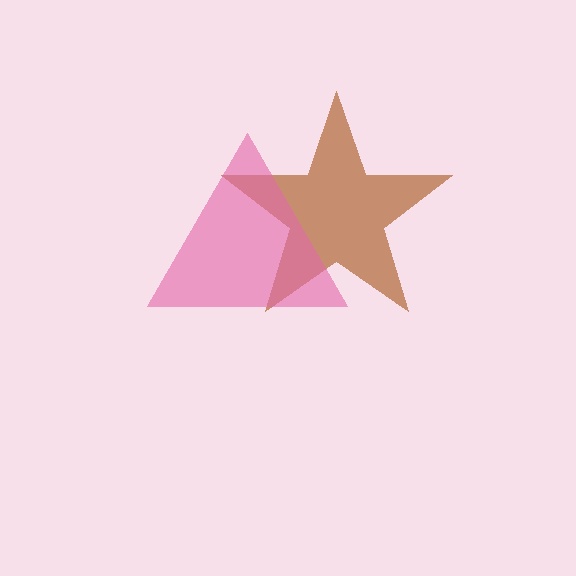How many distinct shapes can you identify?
There are 2 distinct shapes: a brown star, a pink triangle.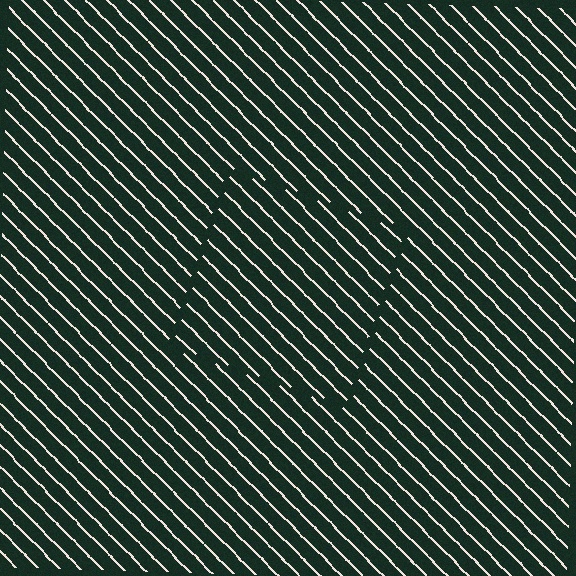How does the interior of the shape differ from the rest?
The interior of the shape contains the same grating, shifted by half a period — the contour is defined by the phase discontinuity where line-ends from the inner and outer gratings abut.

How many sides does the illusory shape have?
4 sides — the line-ends trace a square.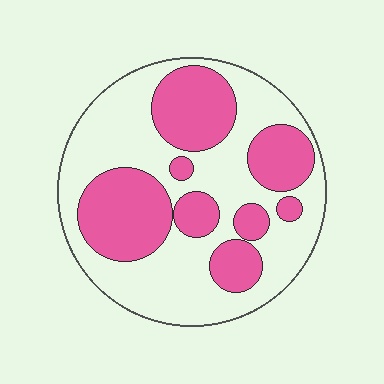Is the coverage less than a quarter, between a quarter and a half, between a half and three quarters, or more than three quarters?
Between a quarter and a half.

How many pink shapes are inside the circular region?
8.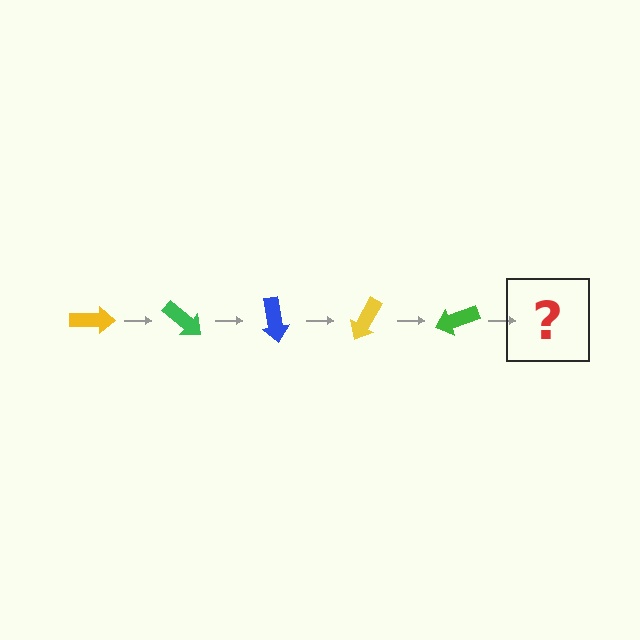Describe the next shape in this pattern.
It should be a blue arrow, rotated 200 degrees from the start.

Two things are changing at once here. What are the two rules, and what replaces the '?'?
The two rules are that it rotates 40 degrees each step and the color cycles through yellow, green, and blue. The '?' should be a blue arrow, rotated 200 degrees from the start.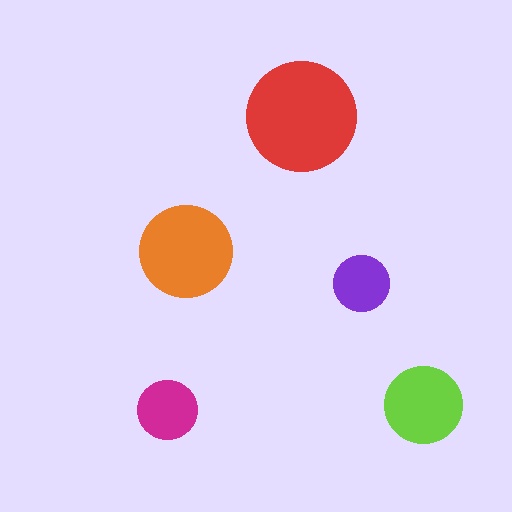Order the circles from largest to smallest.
the red one, the orange one, the lime one, the magenta one, the purple one.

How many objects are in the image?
There are 5 objects in the image.